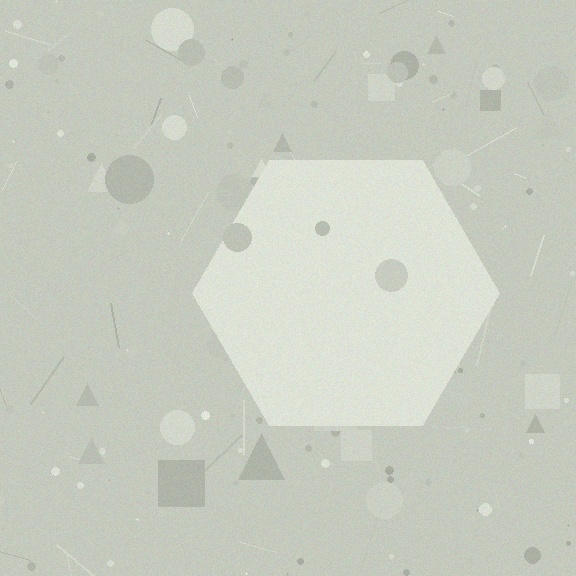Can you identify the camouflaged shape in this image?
The camouflaged shape is a hexagon.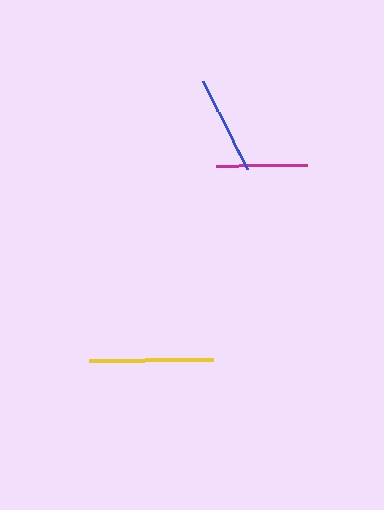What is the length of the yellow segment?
The yellow segment is approximately 124 pixels long.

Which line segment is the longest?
The yellow line is the longest at approximately 124 pixels.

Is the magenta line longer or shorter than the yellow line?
The yellow line is longer than the magenta line.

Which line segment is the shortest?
The magenta line is the shortest at approximately 91 pixels.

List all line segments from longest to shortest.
From longest to shortest: yellow, blue, magenta.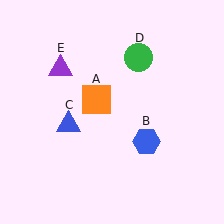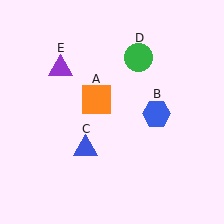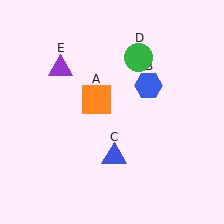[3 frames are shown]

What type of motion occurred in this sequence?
The blue hexagon (object B), blue triangle (object C) rotated counterclockwise around the center of the scene.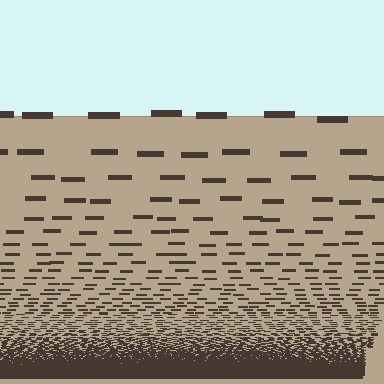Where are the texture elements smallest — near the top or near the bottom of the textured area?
Near the bottom.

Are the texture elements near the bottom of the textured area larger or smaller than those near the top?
Smaller. The gradient is inverted — elements near the bottom are smaller and denser.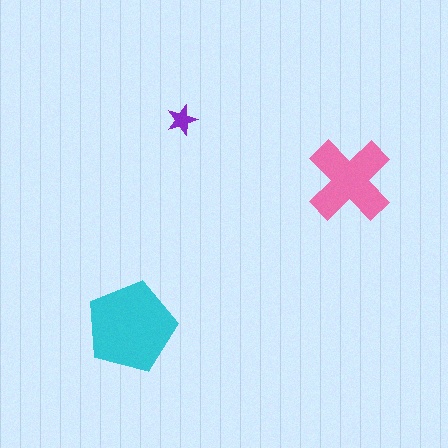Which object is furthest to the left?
The cyan pentagon is leftmost.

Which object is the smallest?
The purple star.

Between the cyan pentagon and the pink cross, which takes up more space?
The cyan pentagon.